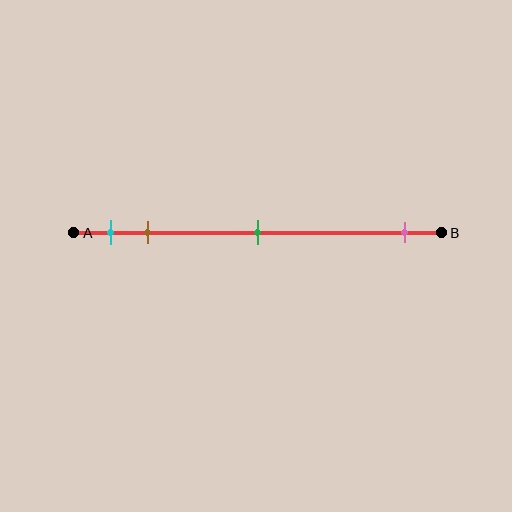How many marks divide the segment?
There are 4 marks dividing the segment.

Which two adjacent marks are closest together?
The cyan and brown marks are the closest adjacent pair.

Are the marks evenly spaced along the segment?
No, the marks are not evenly spaced.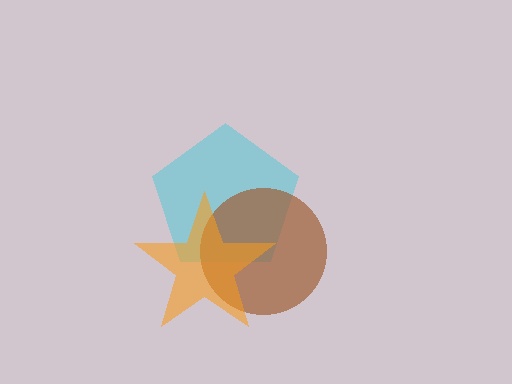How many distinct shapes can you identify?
There are 3 distinct shapes: a cyan pentagon, a brown circle, an orange star.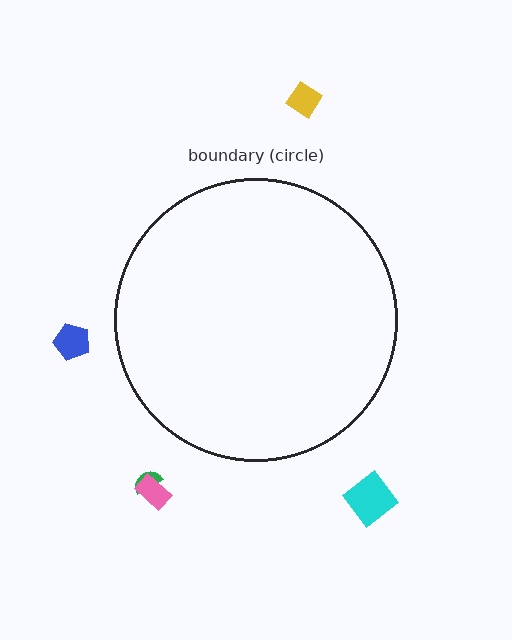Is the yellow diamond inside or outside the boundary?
Outside.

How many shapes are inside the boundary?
0 inside, 5 outside.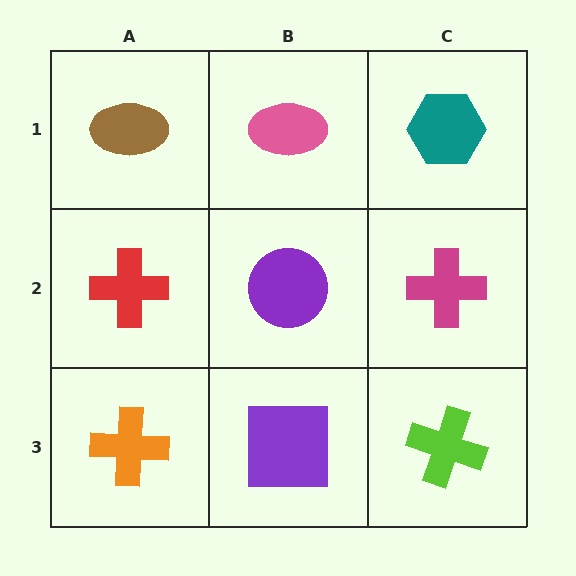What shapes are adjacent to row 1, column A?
A red cross (row 2, column A), a pink ellipse (row 1, column B).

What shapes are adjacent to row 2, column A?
A brown ellipse (row 1, column A), an orange cross (row 3, column A), a purple circle (row 2, column B).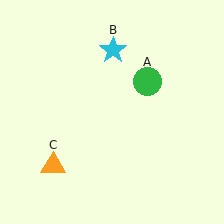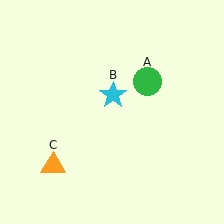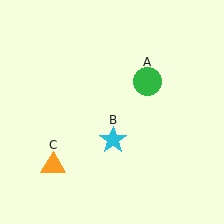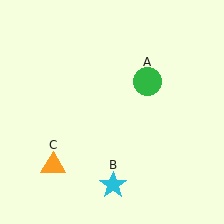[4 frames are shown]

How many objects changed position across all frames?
1 object changed position: cyan star (object B).